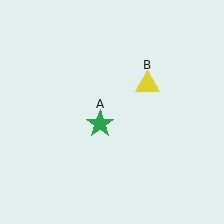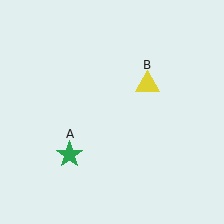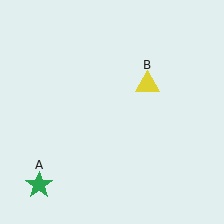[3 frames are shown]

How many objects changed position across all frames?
1 object changed position: green star (object A).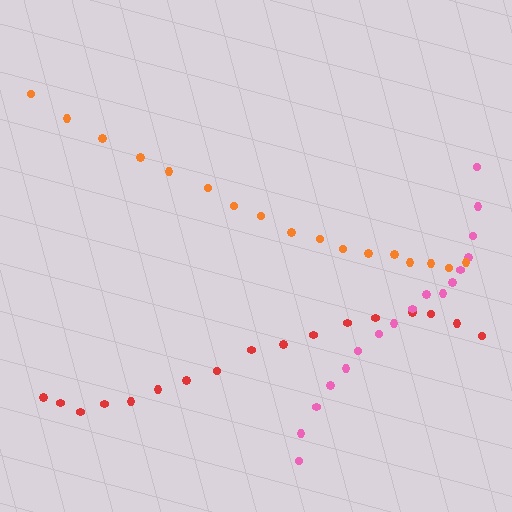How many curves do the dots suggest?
There are 3 distinct paths.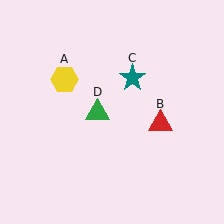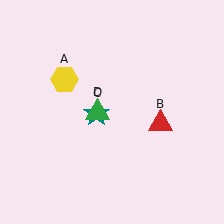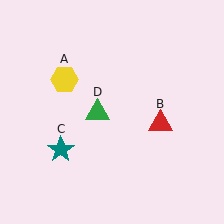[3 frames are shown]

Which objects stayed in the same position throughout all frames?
Yellow hexagon (object A) and red triangle (object B) and green triangle (object D) remained stationary.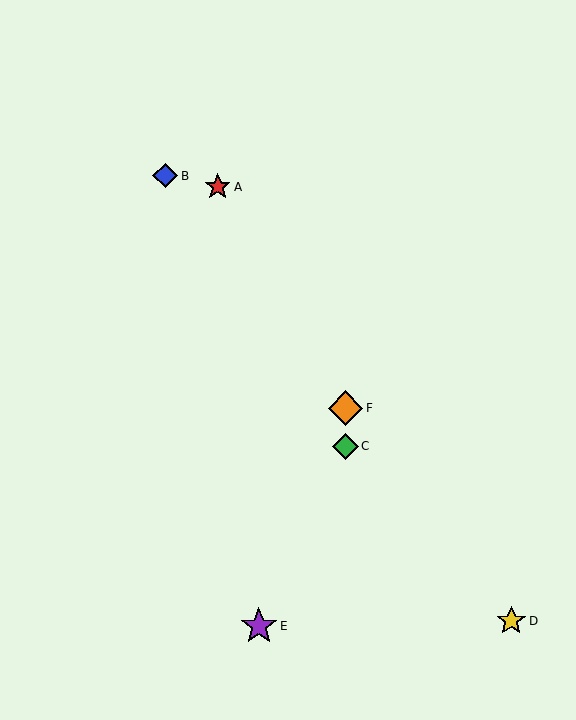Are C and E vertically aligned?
No, C is at x≈345 and E is at x≈259.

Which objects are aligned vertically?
Objects C, F are aligned vertically.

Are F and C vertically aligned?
Yes, both are at x≈345.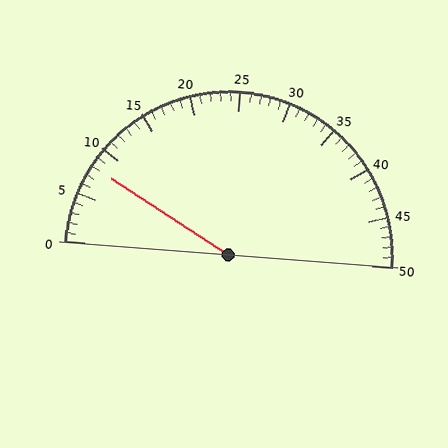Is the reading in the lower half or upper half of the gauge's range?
The reading is in the lower half of the range (0 to 50).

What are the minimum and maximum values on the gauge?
The gauge ranges from 0 to 50.